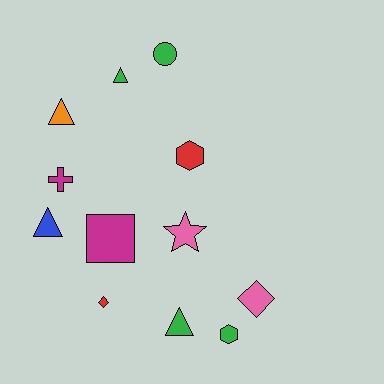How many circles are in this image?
There is 1 circle.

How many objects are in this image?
There are 12 objects.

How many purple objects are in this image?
There are no purple objects.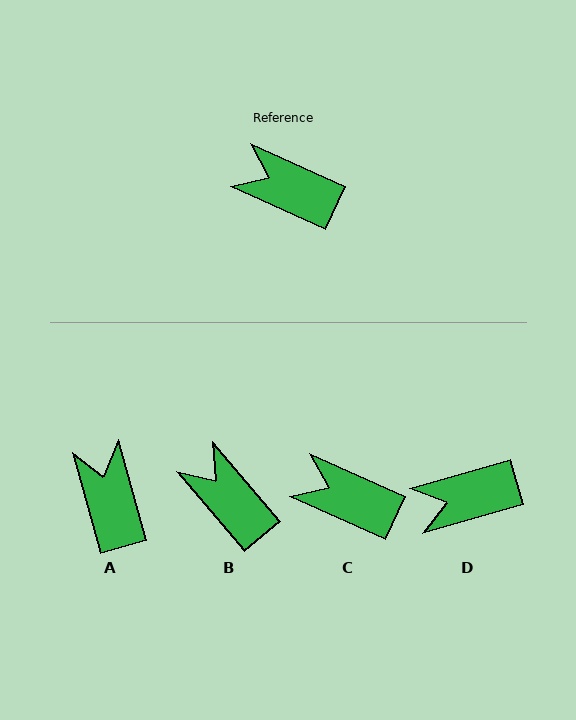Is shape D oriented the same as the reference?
No, it is off by about 40 degrees.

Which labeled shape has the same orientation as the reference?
C.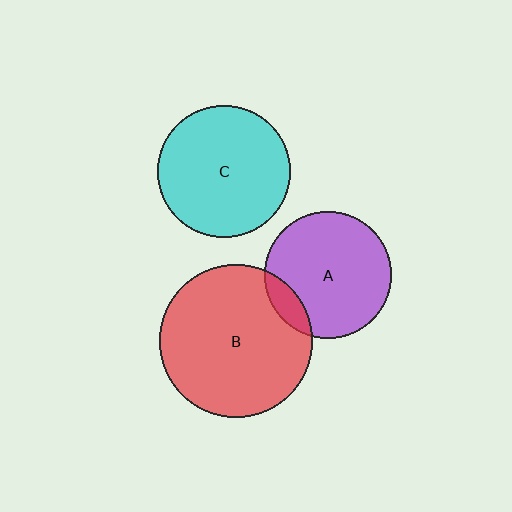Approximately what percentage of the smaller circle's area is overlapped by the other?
Approximately 10%.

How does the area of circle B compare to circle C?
Approximately 1.3 times.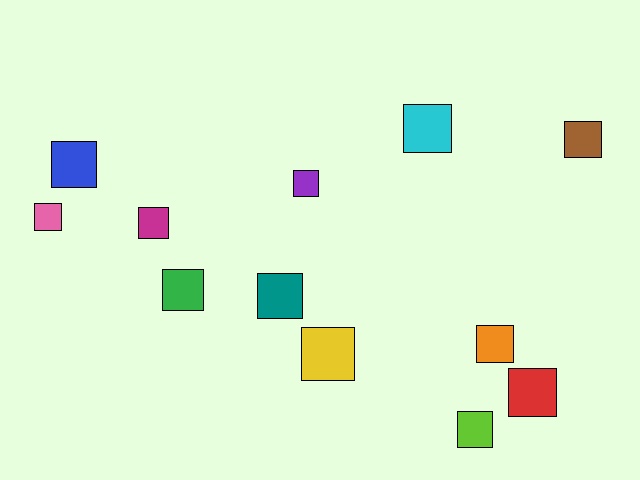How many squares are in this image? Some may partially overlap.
There are 12 squares.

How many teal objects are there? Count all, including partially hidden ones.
There is 1 teal object.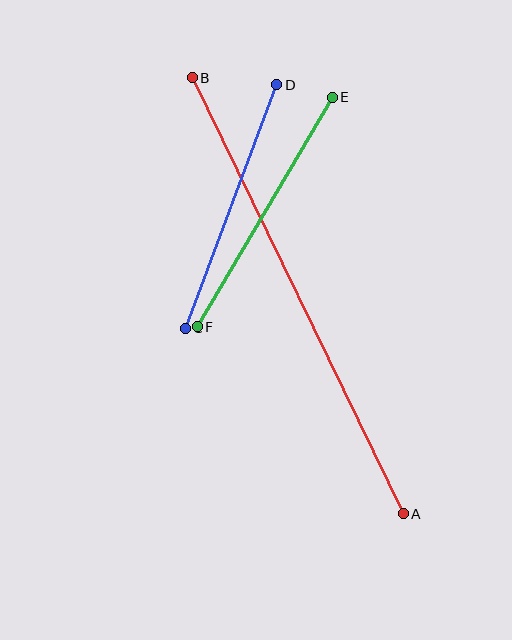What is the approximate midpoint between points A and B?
The midpoint is at approximately (298, 296) pixels.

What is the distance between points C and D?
The distance is approximately 260 pixels.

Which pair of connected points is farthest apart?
Points A and B are farthest apart.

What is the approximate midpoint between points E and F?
The midpoint is at approximately (265, 212) pixels.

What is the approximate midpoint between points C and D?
The midpoint is at approximately (231, 207) pixels.